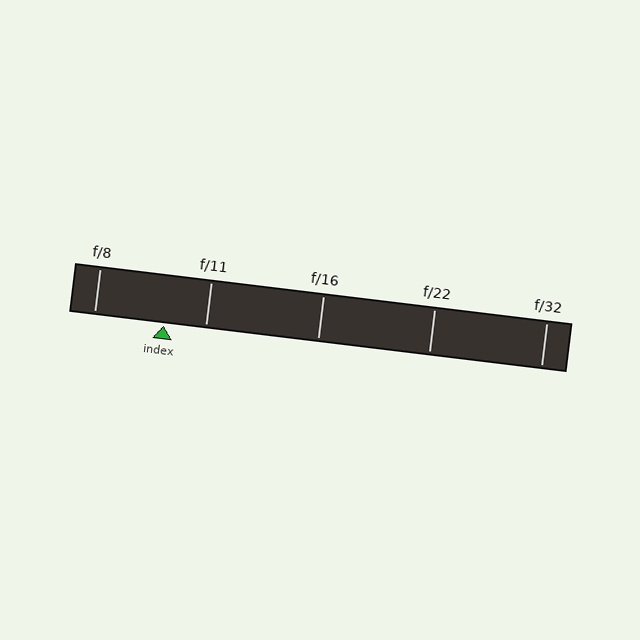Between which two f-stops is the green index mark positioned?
The index mark is between f/8 and f/11.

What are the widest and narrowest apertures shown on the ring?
The widest aperture shown is f/8 and the narrowest is f/32.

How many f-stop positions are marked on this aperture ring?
There are 5 f-stop positions marked.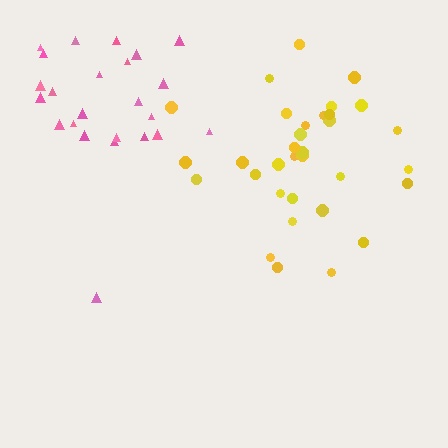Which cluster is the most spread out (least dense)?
Pink.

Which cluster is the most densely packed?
Yellow.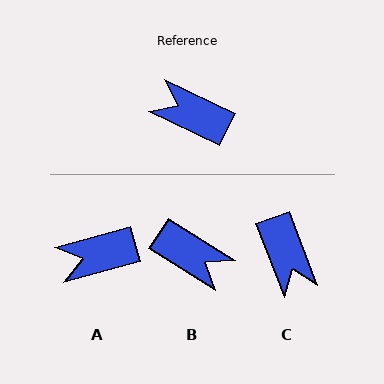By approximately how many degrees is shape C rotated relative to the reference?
Approximately 137 degrees counter-clockwise.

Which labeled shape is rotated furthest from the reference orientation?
B, about 173 degrees away.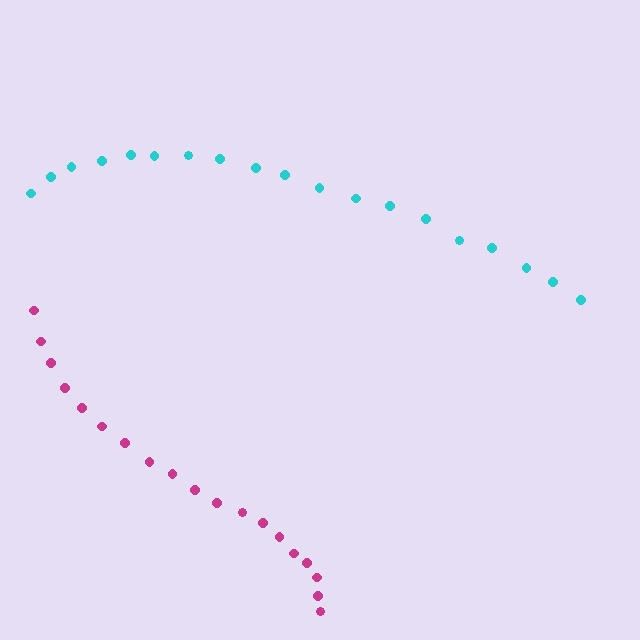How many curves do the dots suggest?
There are 2 distinct paths.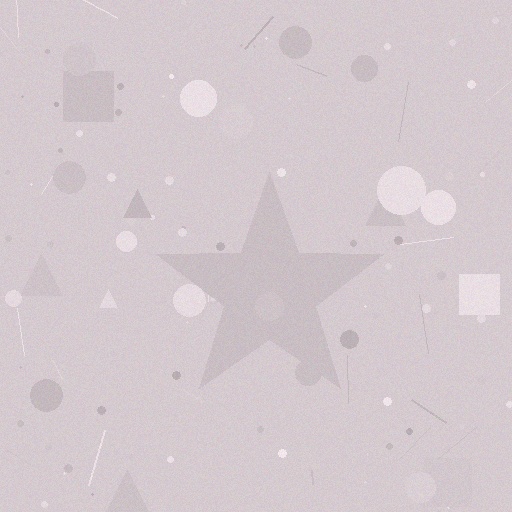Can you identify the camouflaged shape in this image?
The camouflaged shape is a star.